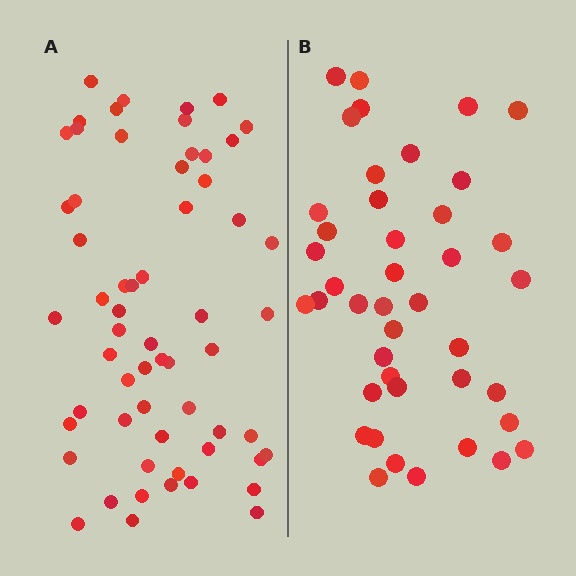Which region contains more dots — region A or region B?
Region A (the left region) has more dots.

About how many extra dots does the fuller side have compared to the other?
Region A has approximately 20 more dots than region B.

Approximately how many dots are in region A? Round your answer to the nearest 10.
About 60 dots.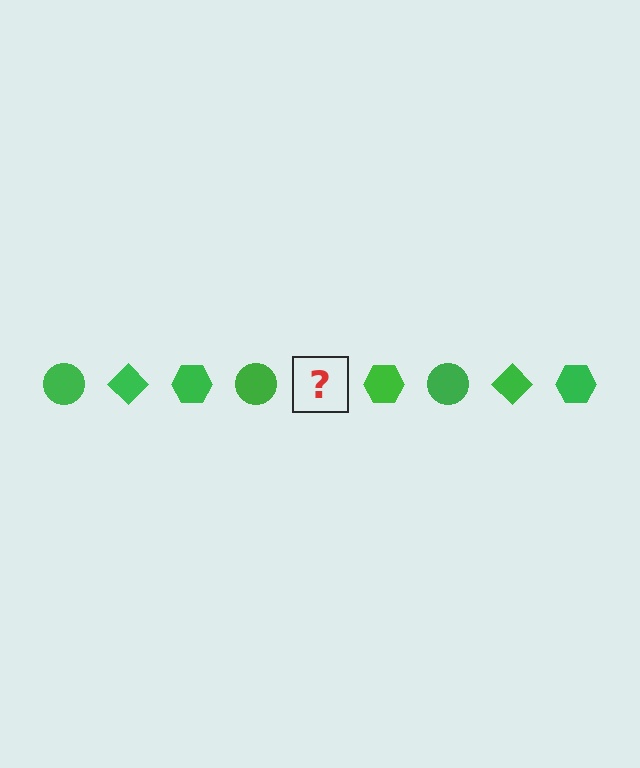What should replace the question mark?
The question mark should be replaced with a green diamond.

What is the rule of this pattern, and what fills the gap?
The rule is that the pattern cycles through circle, diamond, hexagon shapes in green. The gap should be filled with a green diamond.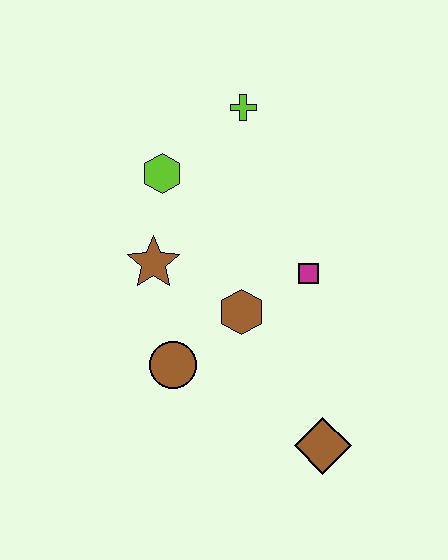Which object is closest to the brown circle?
The brown hexagon is closest to the brown circle.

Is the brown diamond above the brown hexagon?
No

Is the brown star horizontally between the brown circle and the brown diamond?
No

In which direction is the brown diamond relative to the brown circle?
The brown diamond is to the right of the brown circle.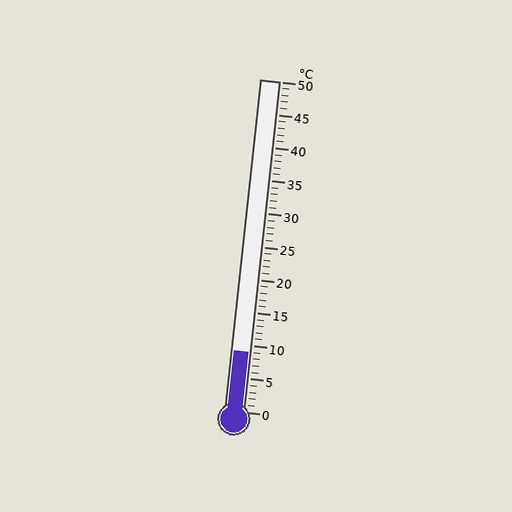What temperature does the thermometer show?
The thermometer shows approximately 9°C.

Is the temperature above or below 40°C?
The temperature is below 40°C.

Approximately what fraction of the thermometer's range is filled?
The thermometer is filled to approximately 20% of its range.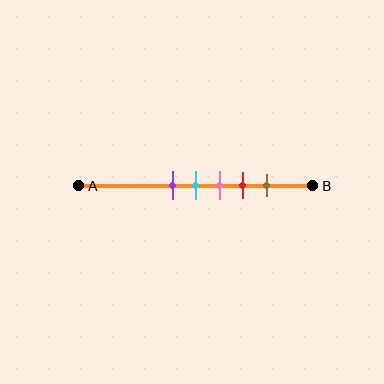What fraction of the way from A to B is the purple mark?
The purple mark is approximately 40% (0.4) of the way from A to B.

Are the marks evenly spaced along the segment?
Yes, the marks are approximately evenly spaced.